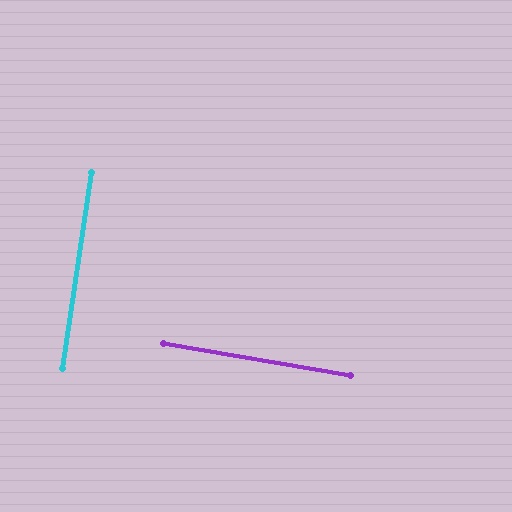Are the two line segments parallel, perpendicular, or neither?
Perpendicular — they meet at approximately 89°.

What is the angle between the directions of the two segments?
Approximately 89 degrees.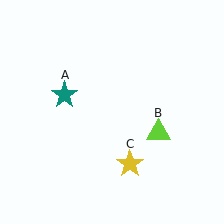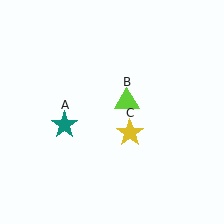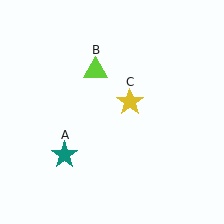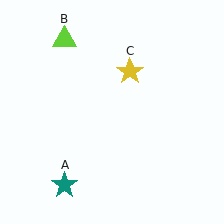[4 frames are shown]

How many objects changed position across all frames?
3 objects changed position: teal star (object A), lime triangle (object B), yellow star (object C).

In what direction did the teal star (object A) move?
The teal star (object A) moved down.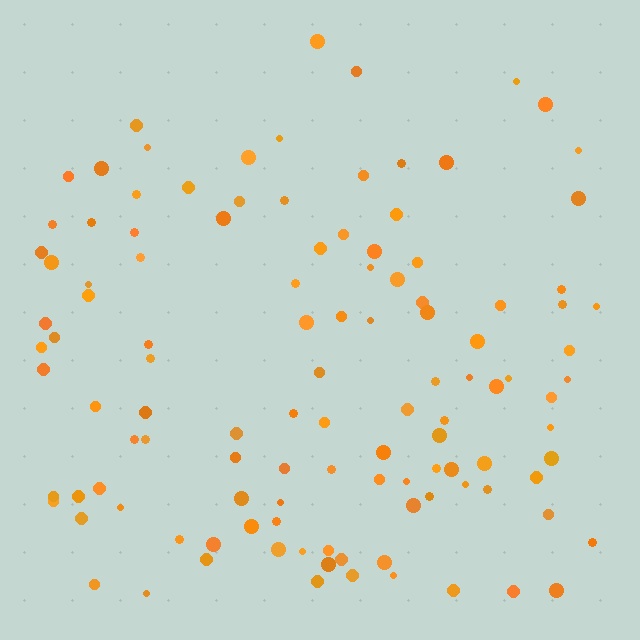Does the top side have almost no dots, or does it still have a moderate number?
Still a moderate number, just noticeably fewer than the bottom.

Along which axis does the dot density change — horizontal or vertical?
Vertical.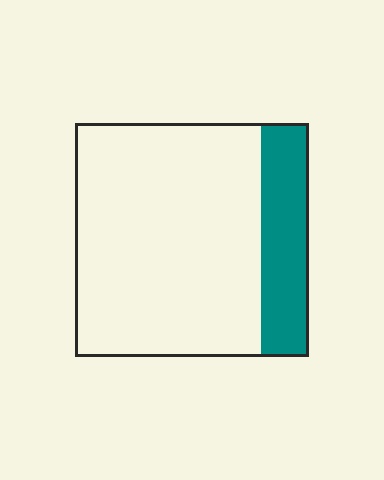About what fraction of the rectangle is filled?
About one fifth (1/5).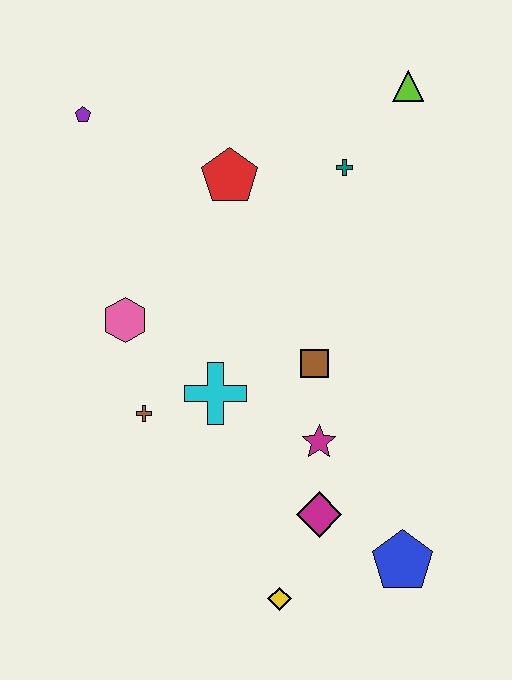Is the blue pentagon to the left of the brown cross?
No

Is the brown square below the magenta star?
No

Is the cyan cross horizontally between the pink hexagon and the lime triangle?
Yes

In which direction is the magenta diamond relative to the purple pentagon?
The magenta diamond is below the purple pentagon.